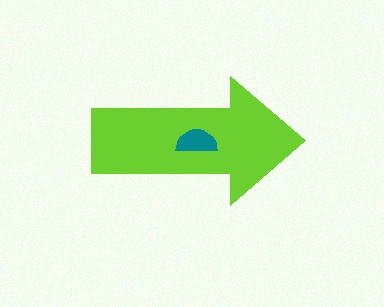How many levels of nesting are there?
2.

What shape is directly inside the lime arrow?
The teal semicircle.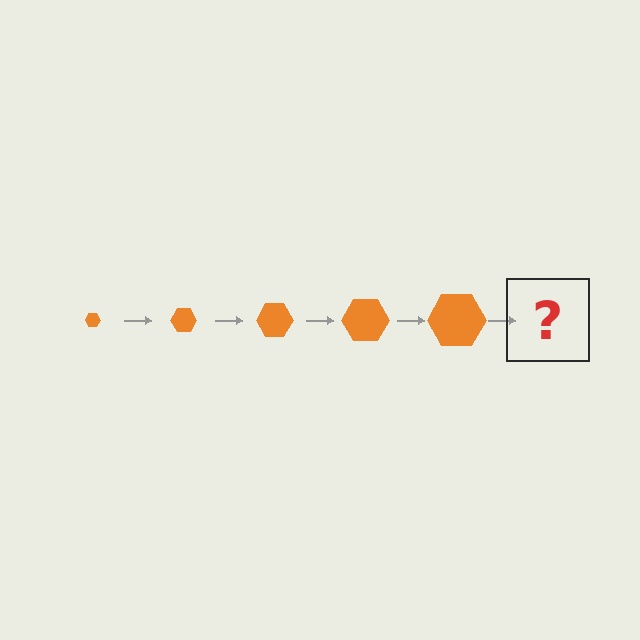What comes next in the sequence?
The next element should be an orange hexagon, larger than the previous one.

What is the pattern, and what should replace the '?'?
The pattern is that the hexagon gets progressively larger each step. The '?' should be an orange hexagon, larger than the previous one.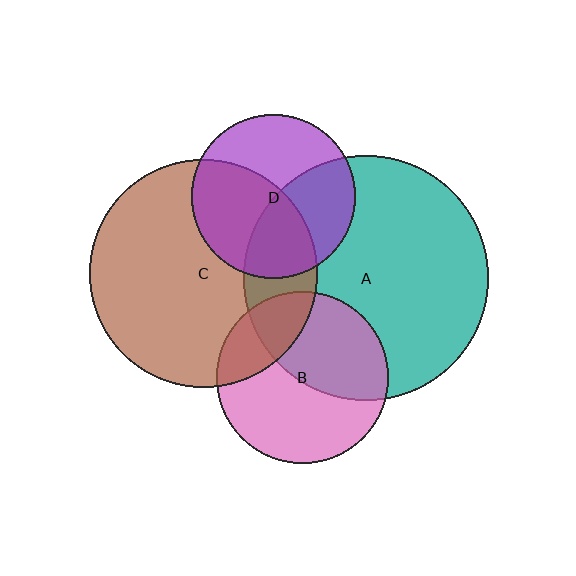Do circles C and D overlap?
Yes.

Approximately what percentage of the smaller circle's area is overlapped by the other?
Approximately 50%.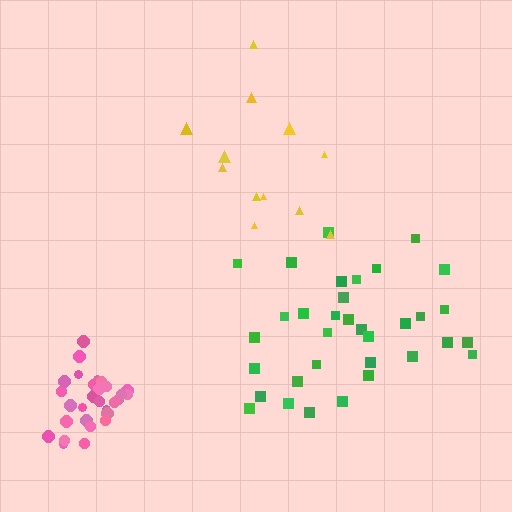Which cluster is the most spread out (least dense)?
Yellow.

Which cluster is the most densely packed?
Pink.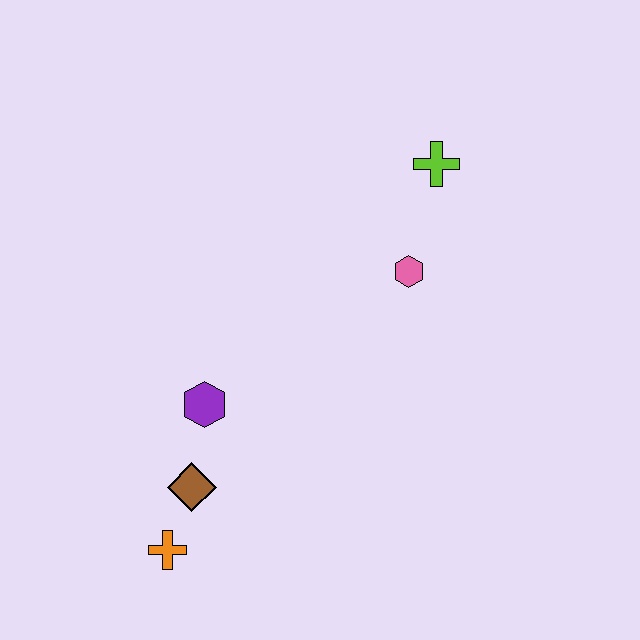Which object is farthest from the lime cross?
The orange cross is farthest from the lime cross.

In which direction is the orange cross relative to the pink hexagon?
The orange cross is below the pink hexagon.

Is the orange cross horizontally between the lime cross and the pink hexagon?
No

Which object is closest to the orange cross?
The brown diamond is closest to the orange cross.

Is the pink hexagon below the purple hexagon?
No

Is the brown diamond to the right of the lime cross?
No